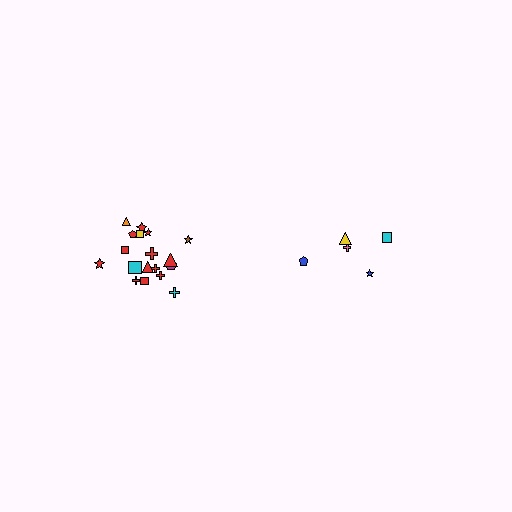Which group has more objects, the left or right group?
The left group.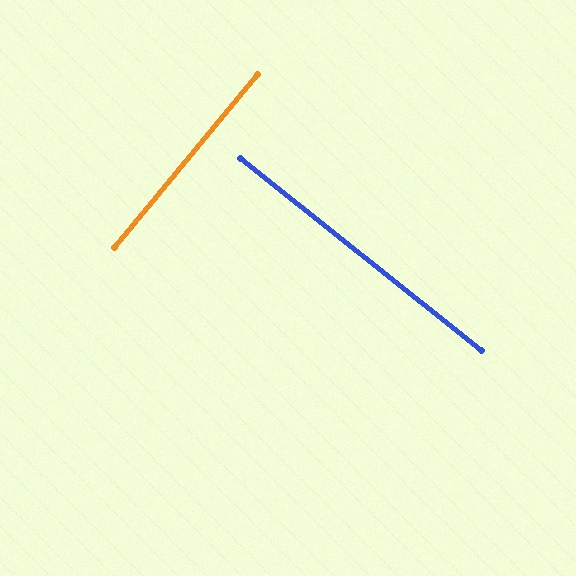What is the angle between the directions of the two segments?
Approximately 89 degrees.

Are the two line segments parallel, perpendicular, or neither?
Perpendicular — they meet at approximately 89°.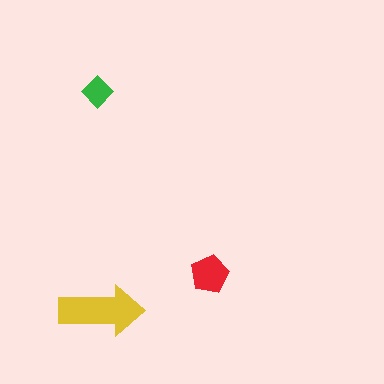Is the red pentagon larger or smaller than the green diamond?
Larger.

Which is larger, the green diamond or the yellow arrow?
The yellow arrow.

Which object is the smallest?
The green diamond.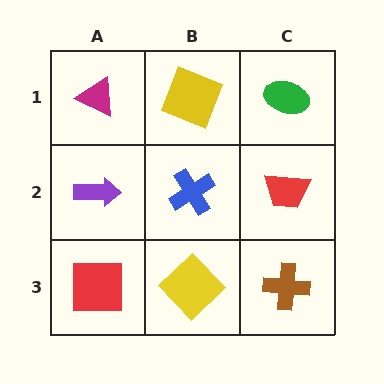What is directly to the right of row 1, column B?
A green ellipse.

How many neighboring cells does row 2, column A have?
3.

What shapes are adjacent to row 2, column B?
A yellow square (row 1, column B), a yellow diamond (row 3, column B), a purple arrow (row 2, column A), a red trapezoid (row 2, column C).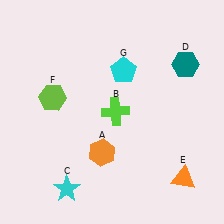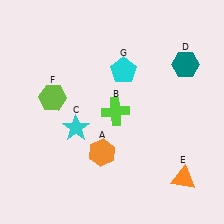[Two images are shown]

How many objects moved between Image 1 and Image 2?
1 object moved between the two images.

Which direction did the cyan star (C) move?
The cyan star (C) moved up.